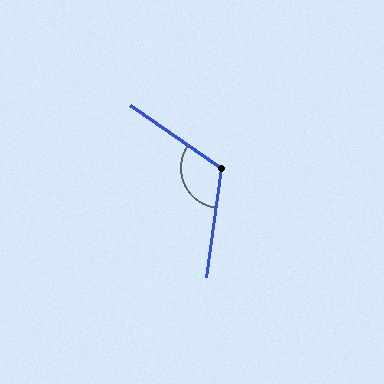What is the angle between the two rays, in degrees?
Approximately 117 degrees.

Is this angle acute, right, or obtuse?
It is obtuse.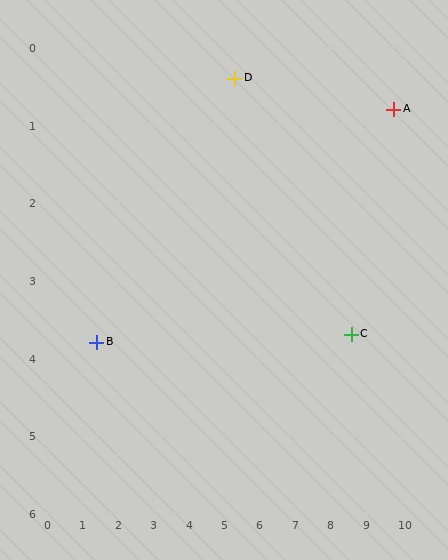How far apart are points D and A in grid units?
Points D and A are about 4.5 grid units apart.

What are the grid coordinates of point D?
Point D is at approximately (5.3, 0.4).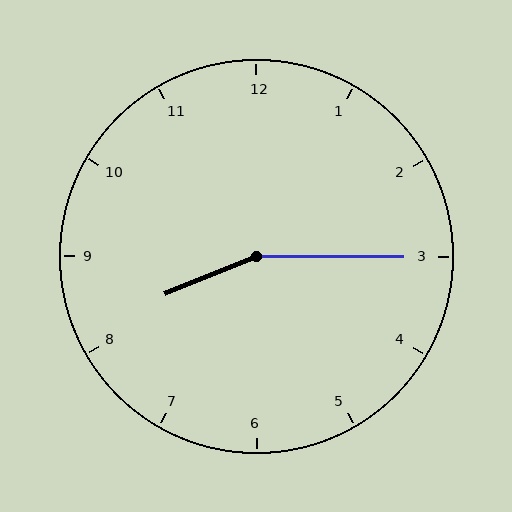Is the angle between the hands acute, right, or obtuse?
It is obtuse.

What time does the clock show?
8:15.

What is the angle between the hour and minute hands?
Approximately 158 degrees.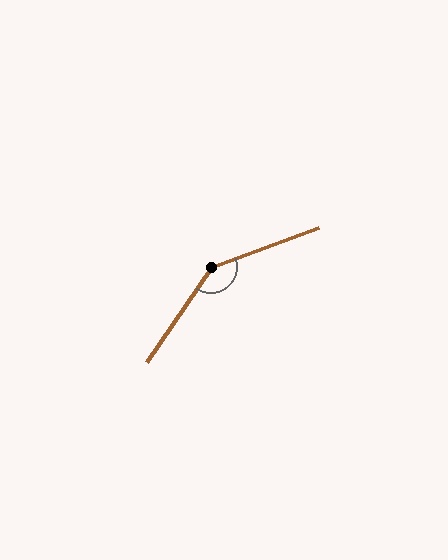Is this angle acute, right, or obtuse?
It is obtuse.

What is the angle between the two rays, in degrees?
Approximately 145 degrees.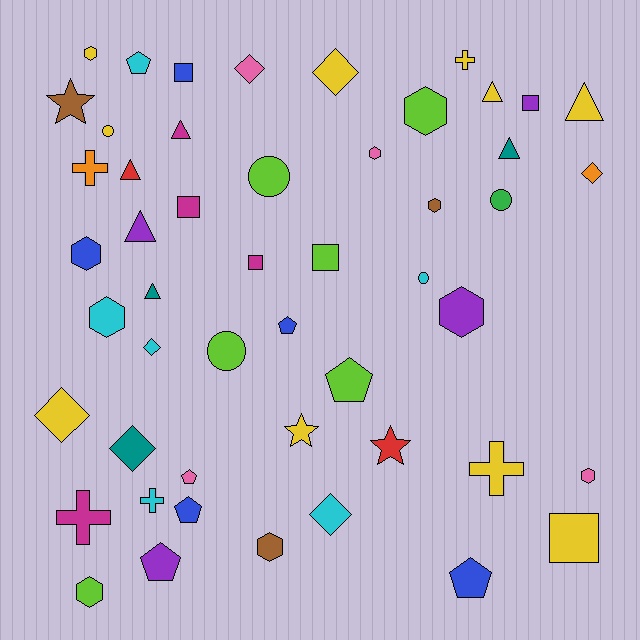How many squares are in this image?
There are 6 squares.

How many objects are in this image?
There are 50 objects.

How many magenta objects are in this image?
There are 4 magenta objects.